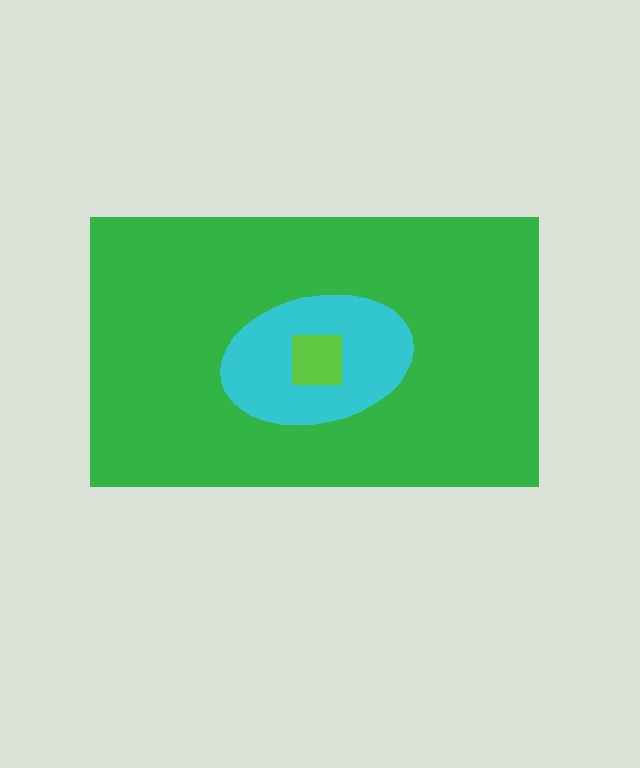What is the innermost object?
The lime square.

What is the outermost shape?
The green rectangle.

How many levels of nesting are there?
3.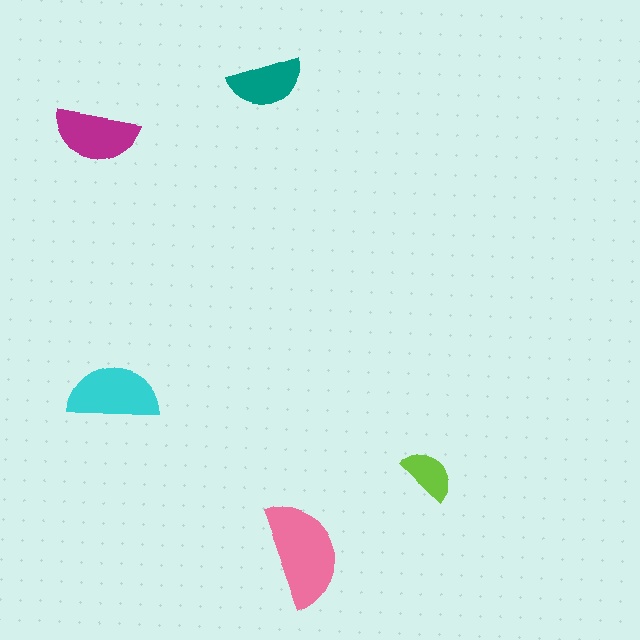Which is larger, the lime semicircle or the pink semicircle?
The pink one.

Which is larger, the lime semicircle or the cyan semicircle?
The cyan one.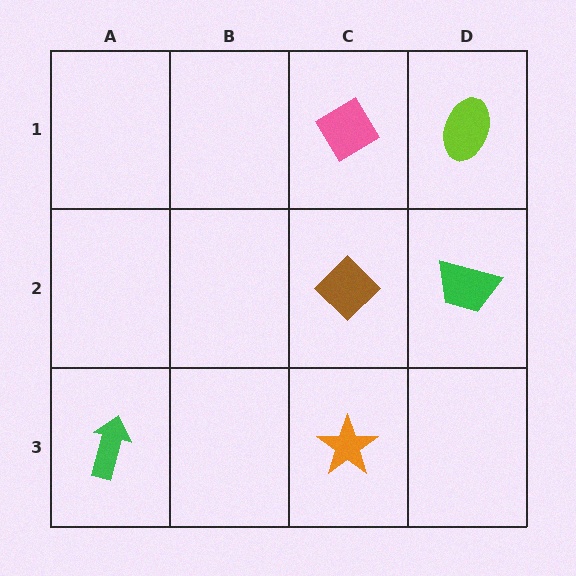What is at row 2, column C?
A brown diamond.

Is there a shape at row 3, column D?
No, that cell is empty.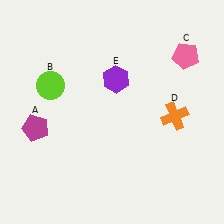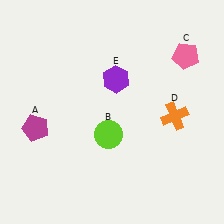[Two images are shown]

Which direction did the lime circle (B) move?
The lime circle (B) moved right.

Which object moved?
The lime circle (B) moved right.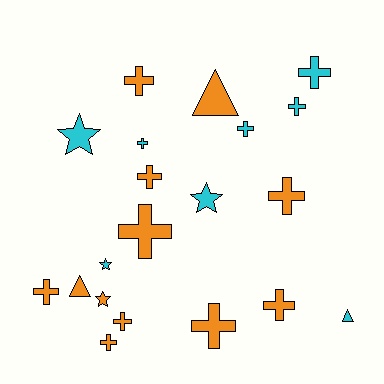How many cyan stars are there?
There are 3 cyan stars.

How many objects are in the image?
There are 20 objects.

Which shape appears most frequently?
Cross, with 13 objects.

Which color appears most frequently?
Orange, with 12 objects.